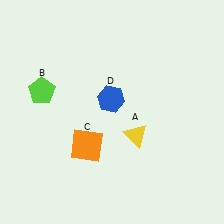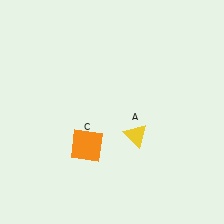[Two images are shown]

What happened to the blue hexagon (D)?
The blue hexagon (D) was removed in Image 2. It was in the top-left area of Image 1.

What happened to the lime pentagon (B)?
The lime pentagon (B) was removed in Image 2. It was in the top-left area of Image 1.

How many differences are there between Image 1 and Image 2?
There are 2 differences between the two images.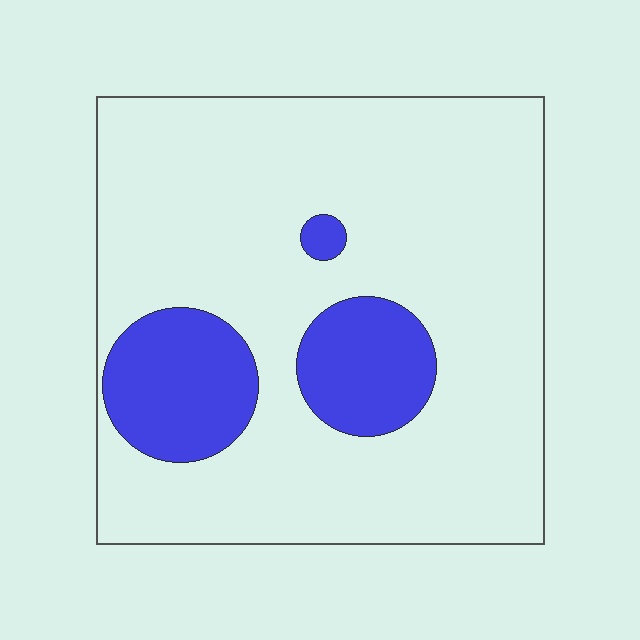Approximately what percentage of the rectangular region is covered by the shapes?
Approximately 20%.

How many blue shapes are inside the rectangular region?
3.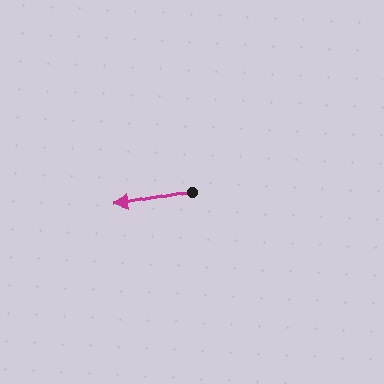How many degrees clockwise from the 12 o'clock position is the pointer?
Approximately 259 degrees.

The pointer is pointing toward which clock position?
Roughly 9 o'clock.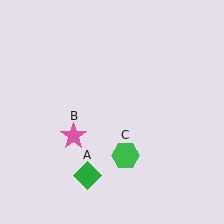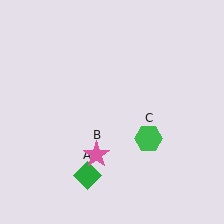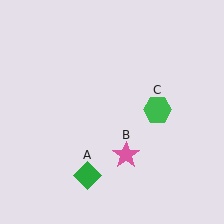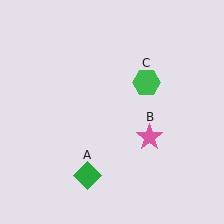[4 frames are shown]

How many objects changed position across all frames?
2 objects changed position: pink star (object B), green hexagon (object C).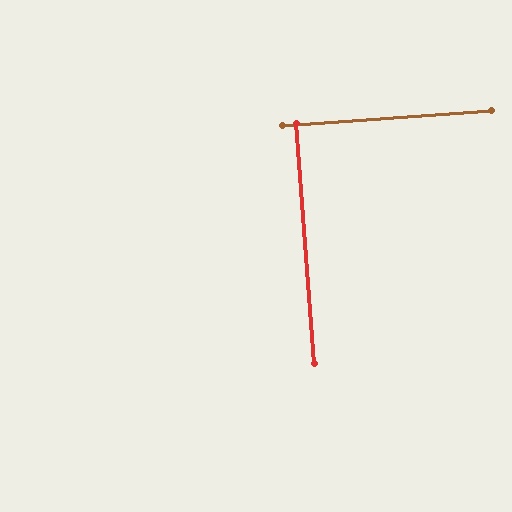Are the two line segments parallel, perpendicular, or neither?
Perpendicular — they meet at approximately 89°.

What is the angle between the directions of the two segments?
Approximately 89 degrees.